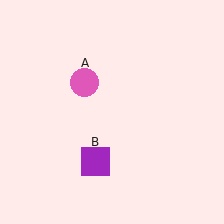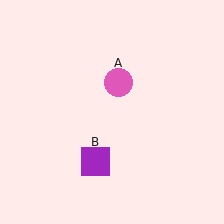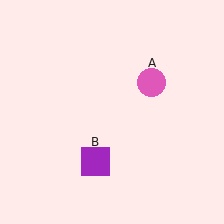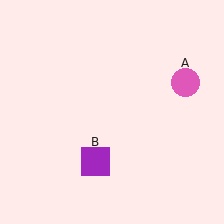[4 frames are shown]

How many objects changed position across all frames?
1 object changed position: pink circle (object A).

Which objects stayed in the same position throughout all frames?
Purple square (object B) remained stationary.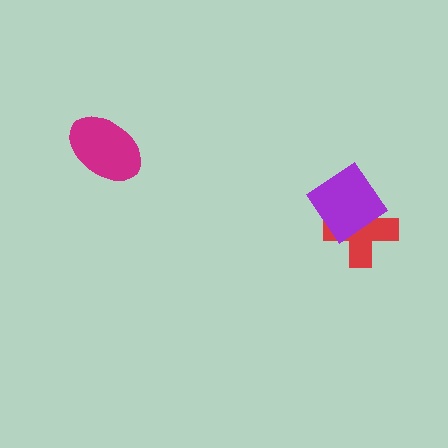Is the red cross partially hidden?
Yes, it is partially covered by another shape.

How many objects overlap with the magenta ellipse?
0 objects overlap with the magenta ellipse.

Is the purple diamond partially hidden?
No, no other shape covers it.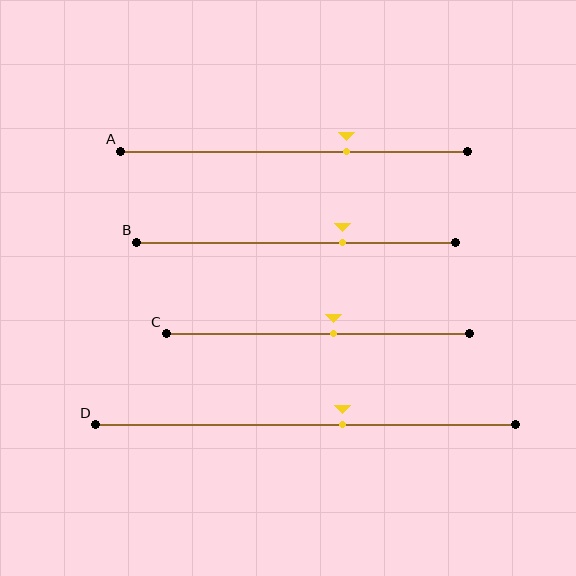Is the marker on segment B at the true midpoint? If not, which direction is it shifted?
No, the marker on segment B is shifted to the right by about 15% of the segment length.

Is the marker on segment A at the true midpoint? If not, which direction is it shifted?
No, the marker on segment A is shifted to the right by about 15% of the segment length.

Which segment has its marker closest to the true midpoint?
Segment C has its marker closest to the true midpoint.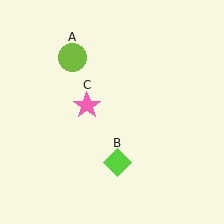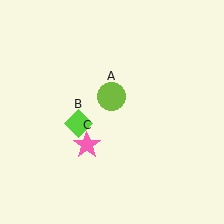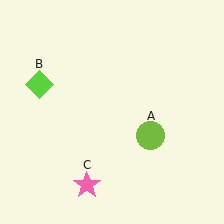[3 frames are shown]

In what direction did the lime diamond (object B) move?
The lime diamond (object B) moved up and to the left.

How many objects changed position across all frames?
3 objects changed position: lime circle (object A), lime diamond (object B), pink star (object C).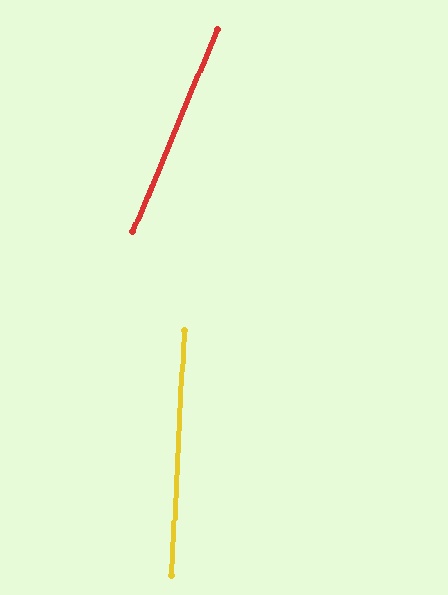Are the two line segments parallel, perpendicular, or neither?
Neither parallel nor perpendicular — they differ by about 20°.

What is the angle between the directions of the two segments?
Approximately 20 degrees.